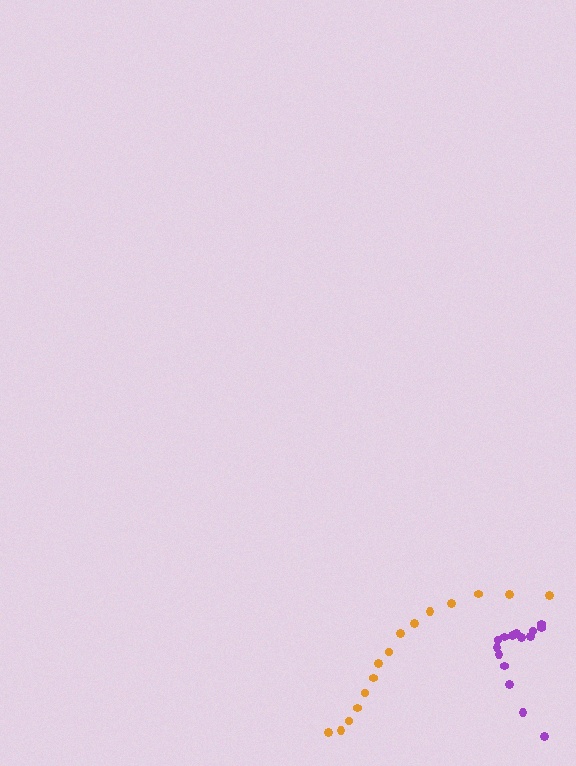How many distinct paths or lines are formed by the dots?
There are 2 distinct paths.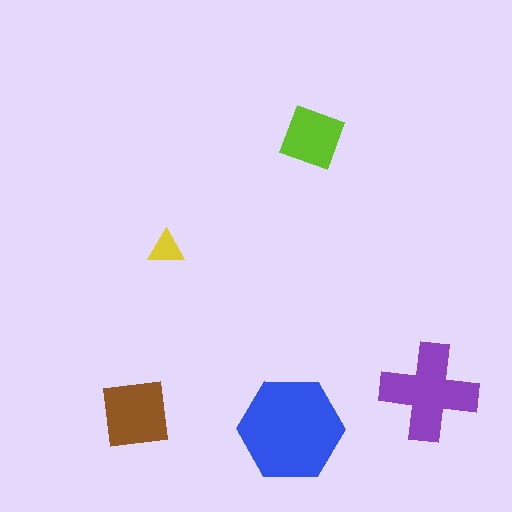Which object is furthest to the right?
The purple cross is rightmost.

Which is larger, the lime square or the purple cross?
The purple cross.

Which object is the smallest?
The yellow triangle.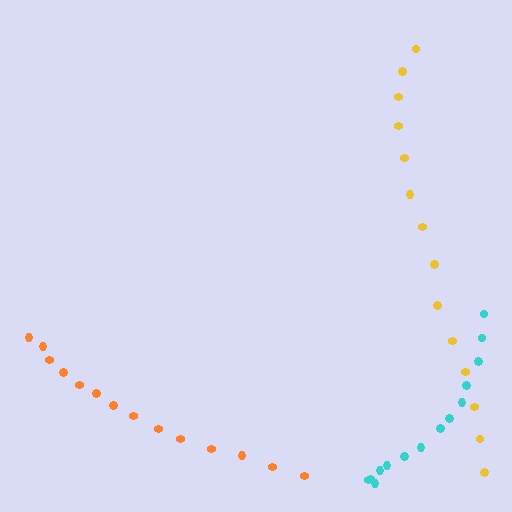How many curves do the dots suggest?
There are 3 distinct paths.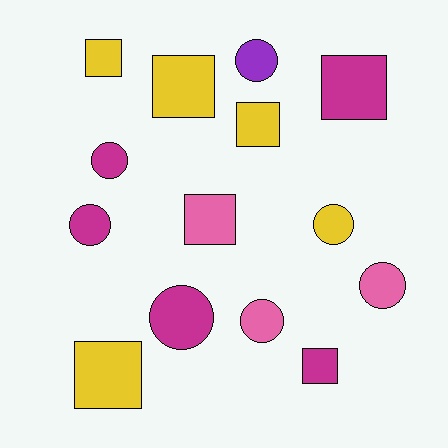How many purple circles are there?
There is 1 purple circle.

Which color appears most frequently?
Yellow, with 5 objects.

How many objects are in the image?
There are 14 objects.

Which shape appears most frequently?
Circle, with 7 objects.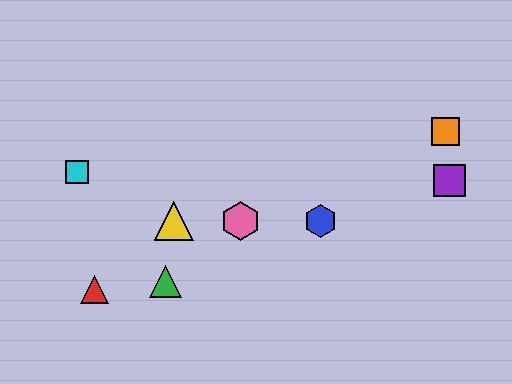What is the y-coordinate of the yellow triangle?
The yellow triangle is at y≈221.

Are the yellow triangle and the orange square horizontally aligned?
No, the yellow triangle is at y≈221 and the orange square is at y≈132.